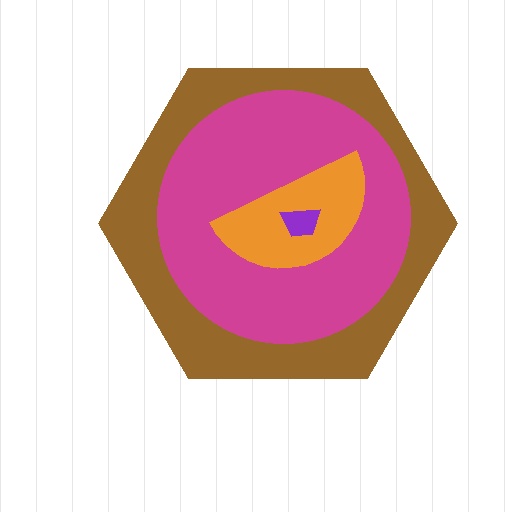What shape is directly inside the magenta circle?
The orange semicircle.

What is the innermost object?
The purple trapezoid.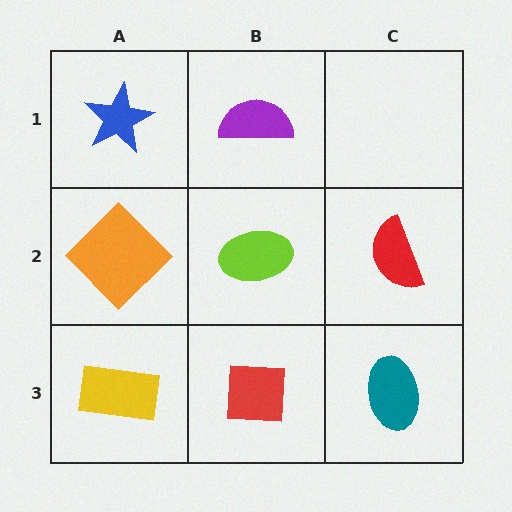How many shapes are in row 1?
2 shapes.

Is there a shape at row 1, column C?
No, that cell is empty.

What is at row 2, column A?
An orange diamond.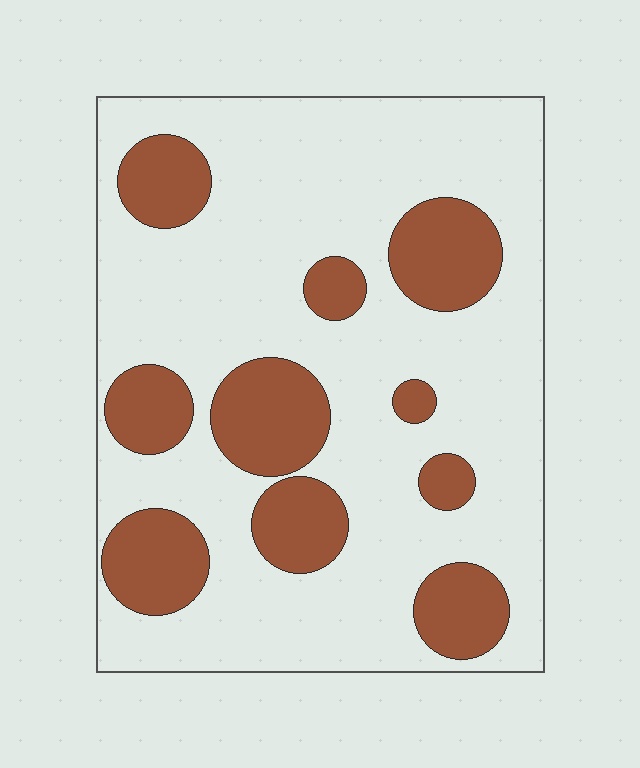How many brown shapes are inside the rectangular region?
10.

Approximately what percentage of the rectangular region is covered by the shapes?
Approximately 25%.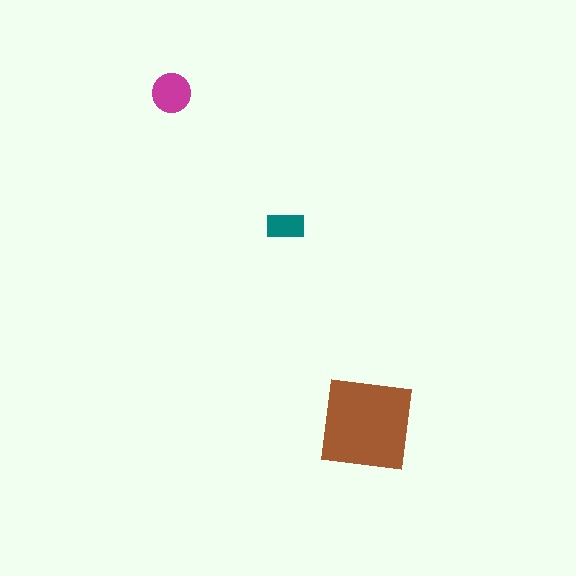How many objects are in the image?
There are 3 objects in the image.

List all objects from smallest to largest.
The teal rectangle, the magenta circle, the brown square.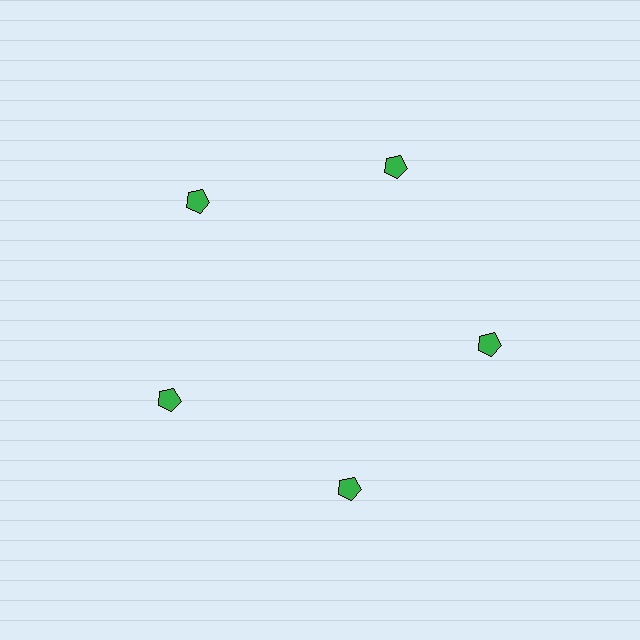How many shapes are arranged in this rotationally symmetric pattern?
There are 5 shapes, arranged in 5 groups of 1.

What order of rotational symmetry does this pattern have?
This pattern has 5-fold rotational symmetry.